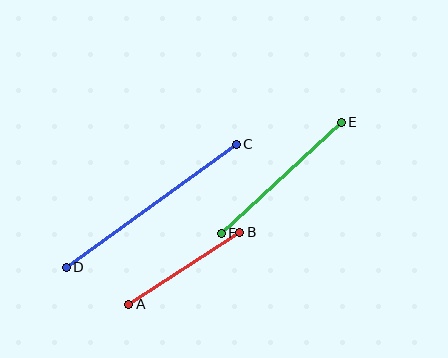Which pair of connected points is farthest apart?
Points C and D are farthest apart.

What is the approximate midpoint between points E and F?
The midpoint is at approximately (281, 178) pixels.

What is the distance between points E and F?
The distance is approximately 163 pixels.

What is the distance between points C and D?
The distance is approximately 210 pixels.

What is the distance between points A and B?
The distance is approximately 132 pixels.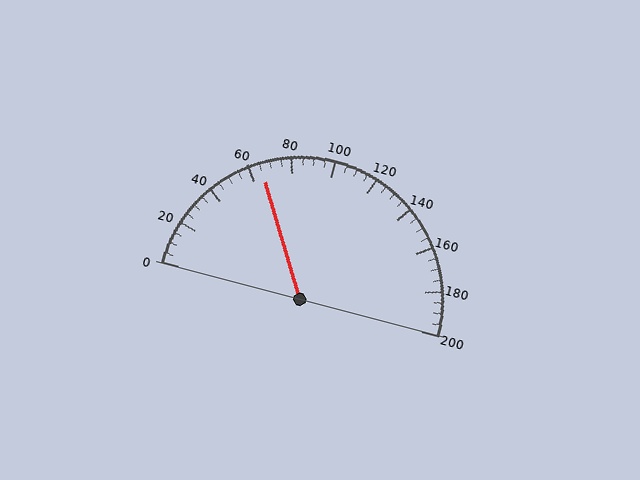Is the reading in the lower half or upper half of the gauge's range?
The reading is in the lower half of the range (0 to 200).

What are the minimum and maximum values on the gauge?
The gauge ranges from 0 to 200.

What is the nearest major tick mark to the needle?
The nearest major tick mark is 60.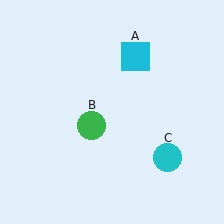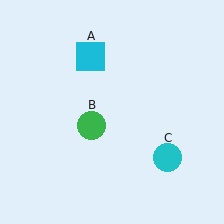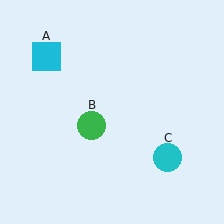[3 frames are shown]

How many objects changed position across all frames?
1 object changed position: cyan square (object A).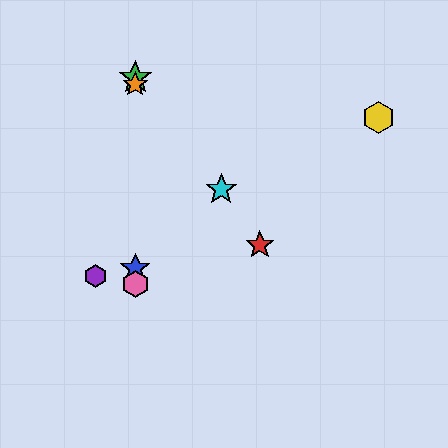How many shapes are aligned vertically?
4 shapes (the blue star, the green star, the orange star, the pink hexagon) are aligned vertically.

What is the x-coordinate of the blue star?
The blue star is at x≈135.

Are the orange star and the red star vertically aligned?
No, the orange star is at x≈135 and the red star is at x≈260.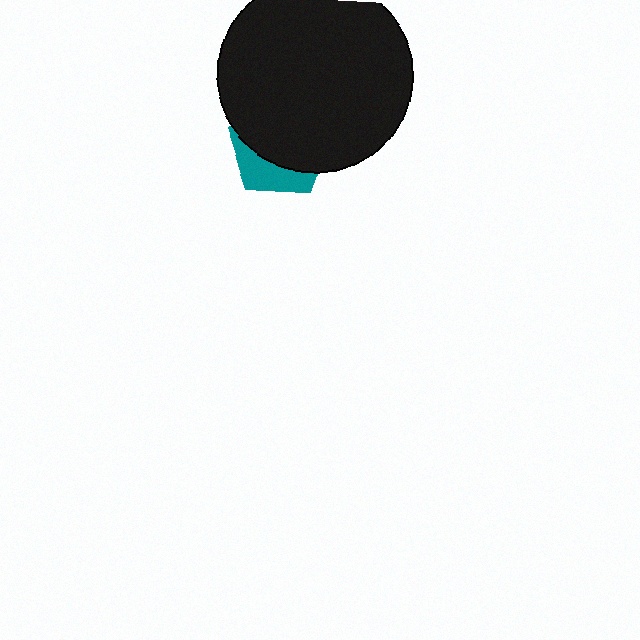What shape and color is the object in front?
The object in front is a black circle.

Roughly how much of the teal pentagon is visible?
A small part of it is visible (roughly 32%).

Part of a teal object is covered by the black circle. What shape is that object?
It is a pentagon.